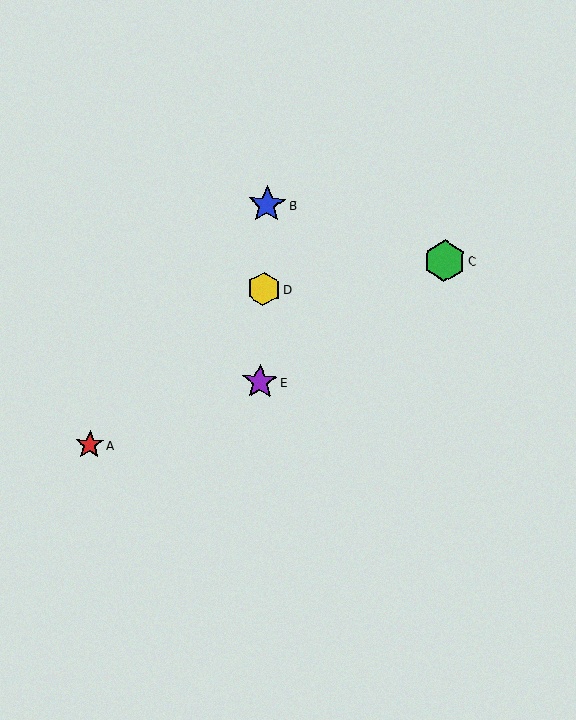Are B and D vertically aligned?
Yes, both are at x≈267.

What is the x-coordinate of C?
Object C is at x≈445.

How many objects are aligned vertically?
3 objects (B, D, E) are aligned vertically.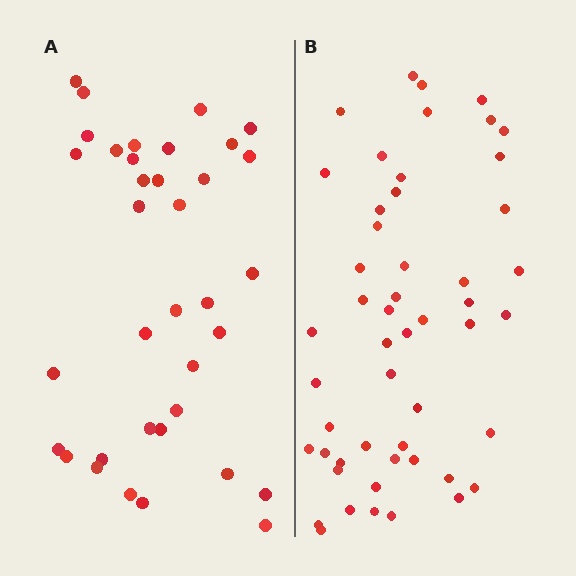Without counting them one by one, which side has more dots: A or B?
Region B (the right region) has more dots.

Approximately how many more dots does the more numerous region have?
Region B has approximately 15 more dots than region A.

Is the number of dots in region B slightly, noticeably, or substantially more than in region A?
Region B has noticeably more, but not dramatically so. The ratio is roughly 1.4 to 1.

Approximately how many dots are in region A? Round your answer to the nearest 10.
About 40 dots. (The exact count is 36, which rounds to 40.)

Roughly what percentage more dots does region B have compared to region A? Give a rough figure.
About 40% more.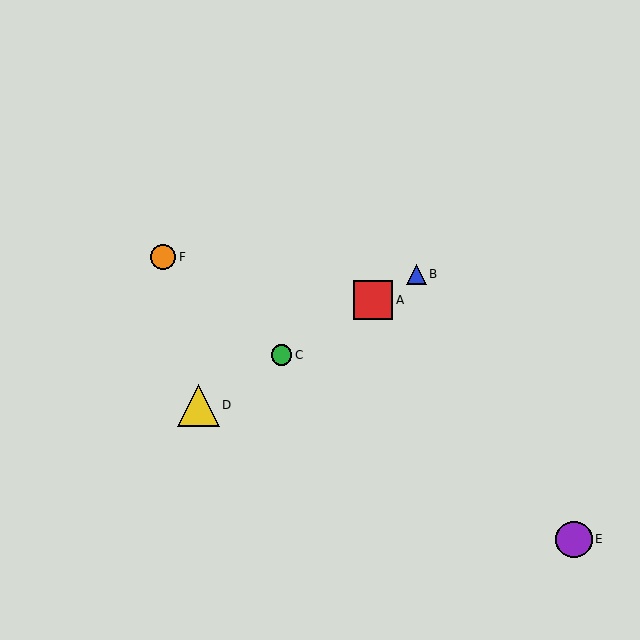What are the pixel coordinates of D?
Object D is at (198, 405).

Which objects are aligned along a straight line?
Objects A, B, C, D are aligned along a straight line.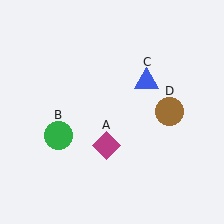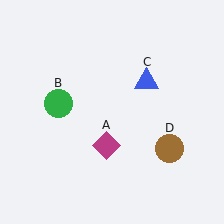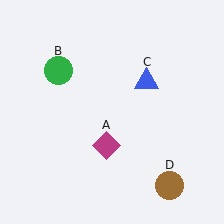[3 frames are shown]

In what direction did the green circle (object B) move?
The green circle (object B) moved up.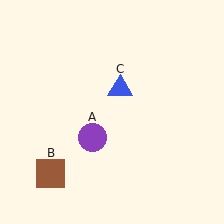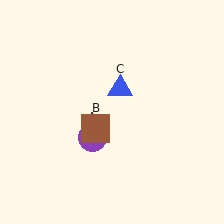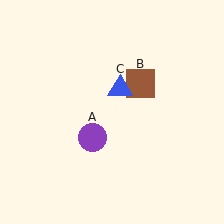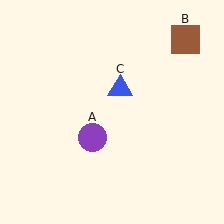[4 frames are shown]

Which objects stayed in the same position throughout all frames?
Purple circle (object A) and blue triangle (object C) remained stationary.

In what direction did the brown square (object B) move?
The brown square (object B) moved up and to the right.